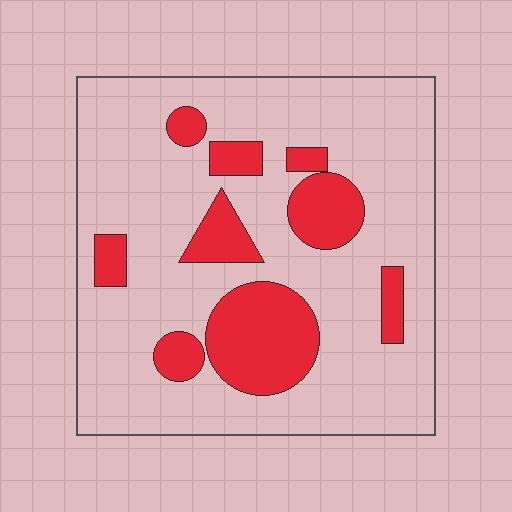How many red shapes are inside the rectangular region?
9.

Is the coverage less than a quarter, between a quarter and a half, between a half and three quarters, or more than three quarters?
Less than a quarter.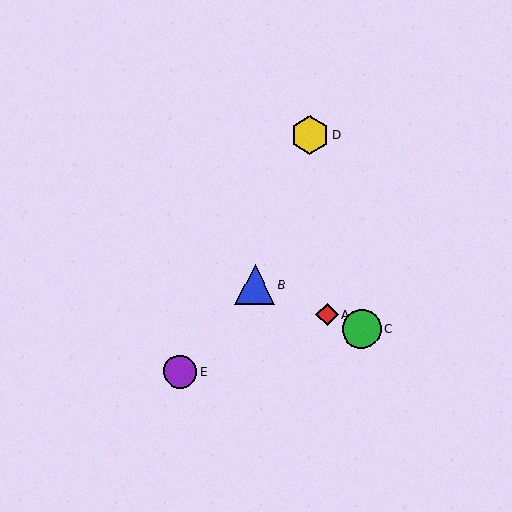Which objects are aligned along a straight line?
Objects A, B, C are aligned along a straight line.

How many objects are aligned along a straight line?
3 objects (A, B, C) are aligned along a straight line.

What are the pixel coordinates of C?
Object C is at (361, 329).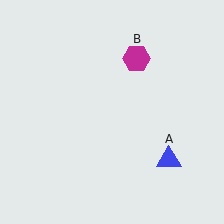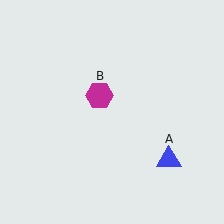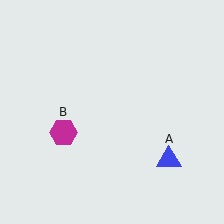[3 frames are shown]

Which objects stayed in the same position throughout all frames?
Blue triangle (object A) remained stationary.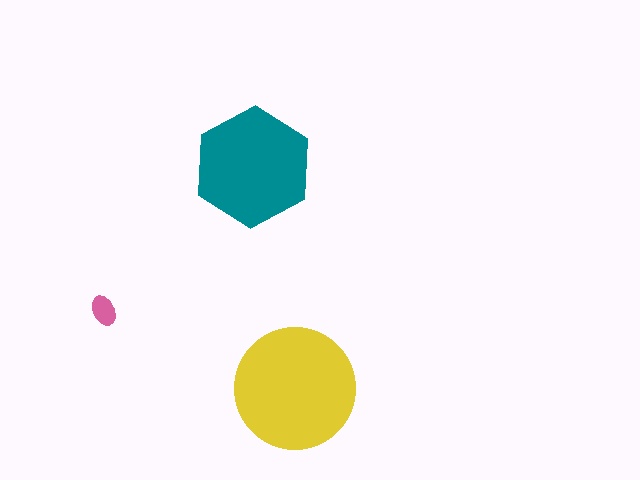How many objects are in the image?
There are 3 objects in the image.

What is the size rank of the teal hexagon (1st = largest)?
2nd.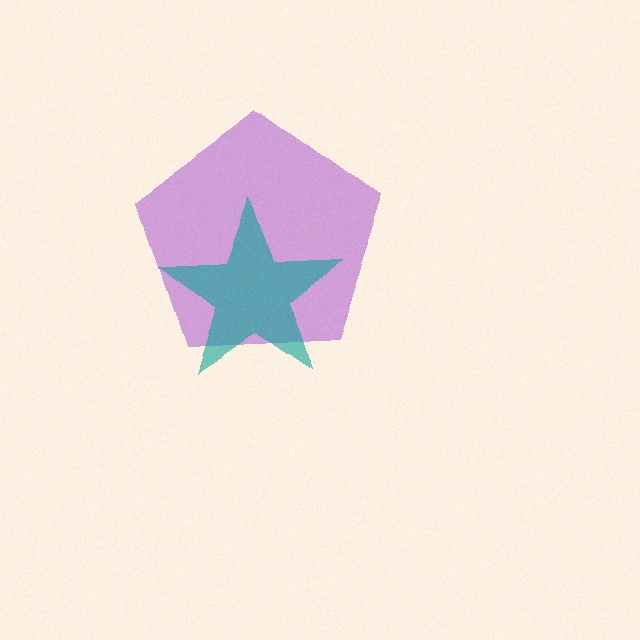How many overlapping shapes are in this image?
There are 2 overlapping shapes in the image.